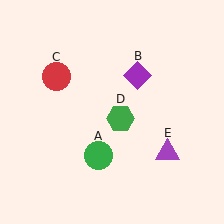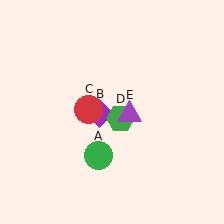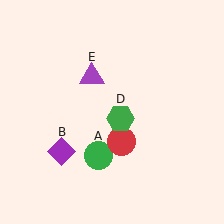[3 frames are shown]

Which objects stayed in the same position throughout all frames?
Green circle (object A) and green hexagon (object D) remained stationary.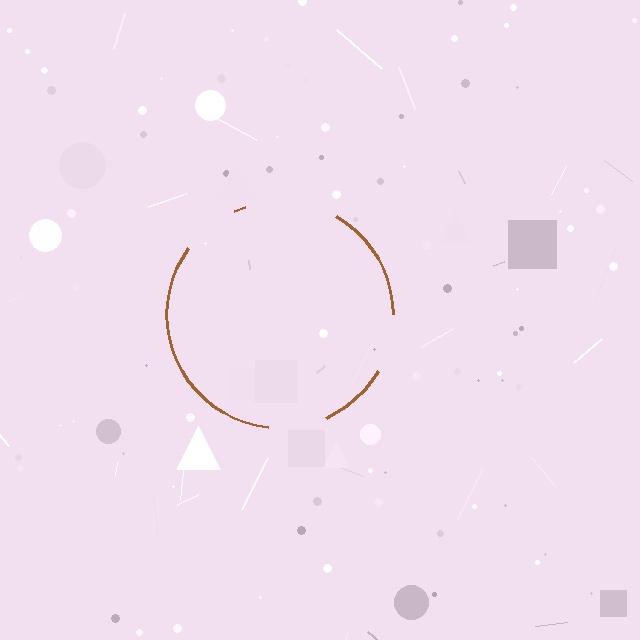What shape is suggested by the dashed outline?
The dashed outline suggests a circle.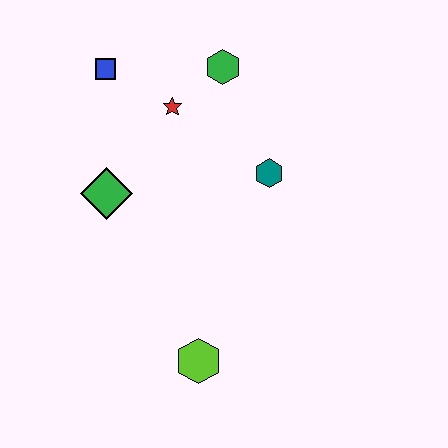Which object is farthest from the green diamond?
The lime hexagon is farthest from the green diamond.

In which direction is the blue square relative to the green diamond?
The blue square is above the green diamond.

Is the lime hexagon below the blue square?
Yes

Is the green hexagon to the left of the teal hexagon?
Yes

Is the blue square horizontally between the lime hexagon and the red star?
No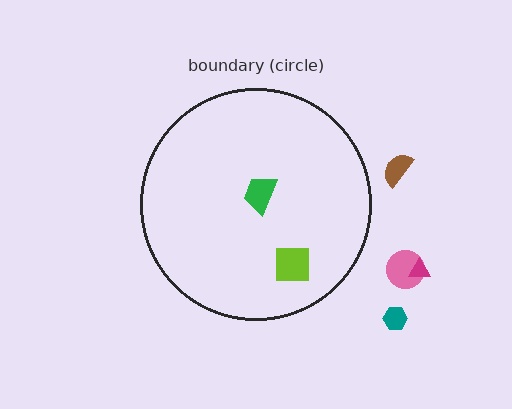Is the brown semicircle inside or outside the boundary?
Outside.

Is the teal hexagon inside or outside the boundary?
Outside.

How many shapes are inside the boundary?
2 inside, 4 outside.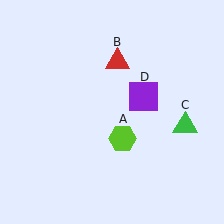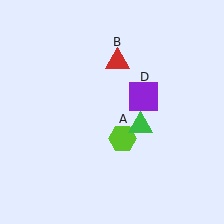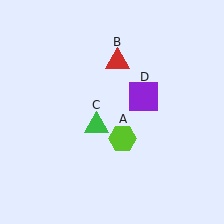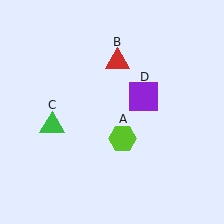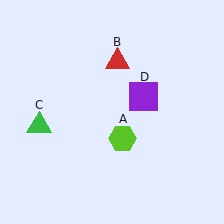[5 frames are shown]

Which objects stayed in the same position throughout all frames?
Lime hexagon (object A) and red triangle (object B) and purple square (object D) remained stationary.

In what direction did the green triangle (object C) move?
The green triangle (object C) moved left.